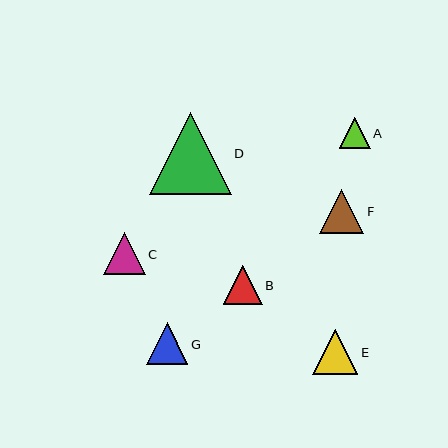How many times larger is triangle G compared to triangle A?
Triangle G is approximately 1.3 times the size of triangle A.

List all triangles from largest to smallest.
From largest to smallest: D, E, F, C, G, B, A.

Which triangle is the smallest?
Triangle A is the smallest with a size of approximately 31 pixels.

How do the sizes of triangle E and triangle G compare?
Triangle E and triangle G are approximately the same size.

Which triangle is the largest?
Triangle D is the largest with a size of approximately 82 pixels.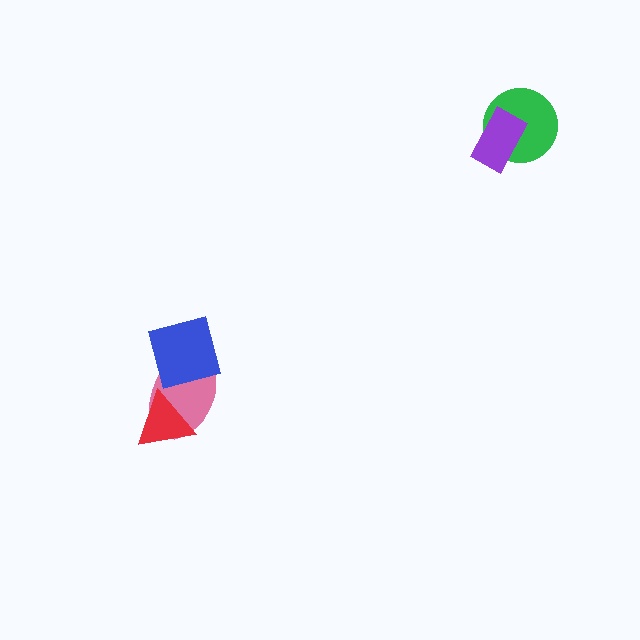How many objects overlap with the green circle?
1 object overlaps with the green circle.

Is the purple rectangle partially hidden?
No, no other shape covers it.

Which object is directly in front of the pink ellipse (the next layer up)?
The red triangle is directly in front of the pink ellipse.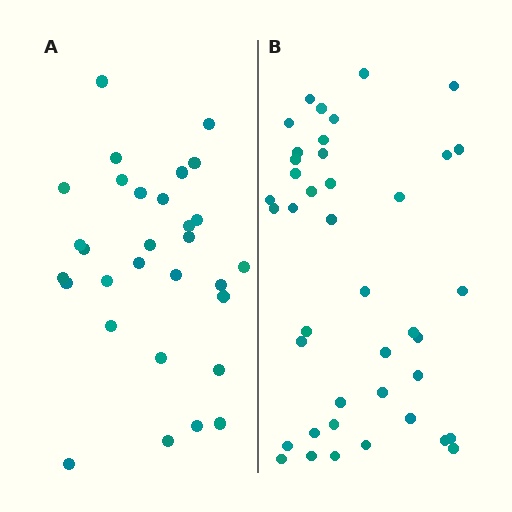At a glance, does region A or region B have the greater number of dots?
Region B (the right region) has more dots.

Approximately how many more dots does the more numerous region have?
Region B has roughly 12 or so more dots than region A.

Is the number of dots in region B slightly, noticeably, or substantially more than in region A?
Region B has noticeably more, but not dramatically so. The ratio is roughly 1.4 to 1.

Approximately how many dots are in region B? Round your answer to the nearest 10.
About 40 dots. (The exact count is 41, which rounds to 40.)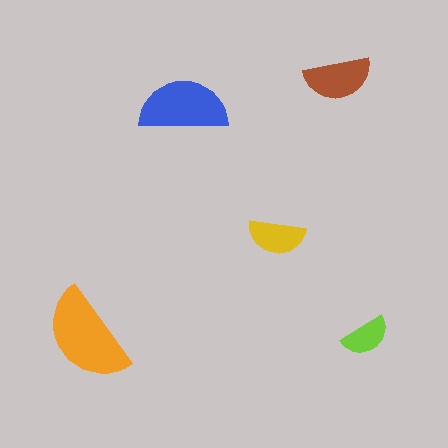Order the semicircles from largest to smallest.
the orange one, the blue one, the brown one, the yellow one, the lime one.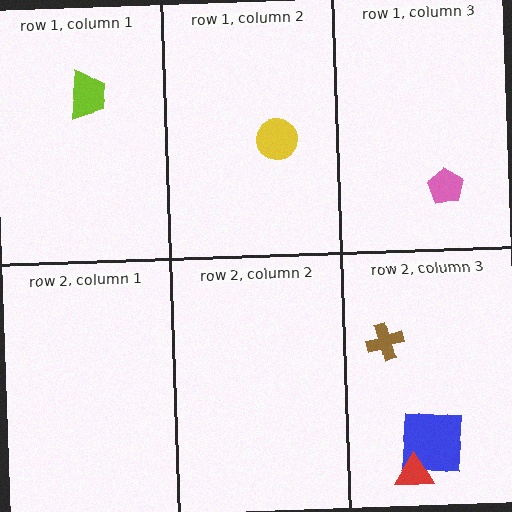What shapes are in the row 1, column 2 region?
The yellow circle.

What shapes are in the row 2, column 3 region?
The blue square, the brown cross, the red triangle.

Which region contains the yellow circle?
The row 1, column 2 region.